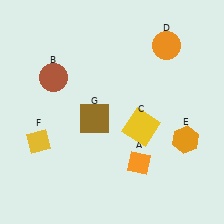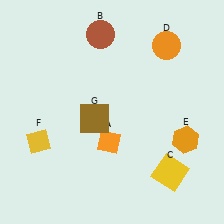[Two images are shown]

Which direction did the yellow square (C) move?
The yellow square (C) moved down.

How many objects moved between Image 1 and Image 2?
3 objects moved between the two images.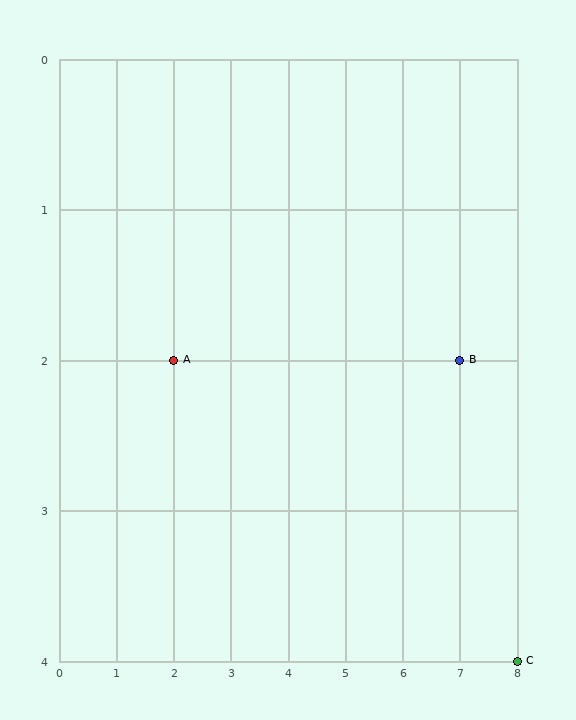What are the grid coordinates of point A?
Point A is at grid coordinates (2, 2).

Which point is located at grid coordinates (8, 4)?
Point C is at (8, 4).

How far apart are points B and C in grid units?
Points B and C are 1 column and 2 rows apart (about 2.2 grid units diagonally).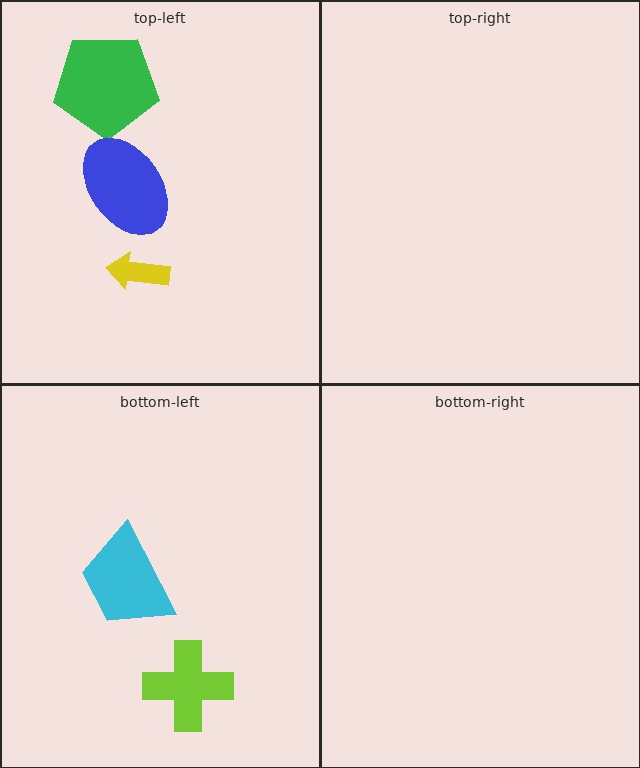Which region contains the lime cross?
The bottom-left region.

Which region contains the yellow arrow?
The top-left region.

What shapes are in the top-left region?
The yellow arrow, the green pentagon, the blue ellipse.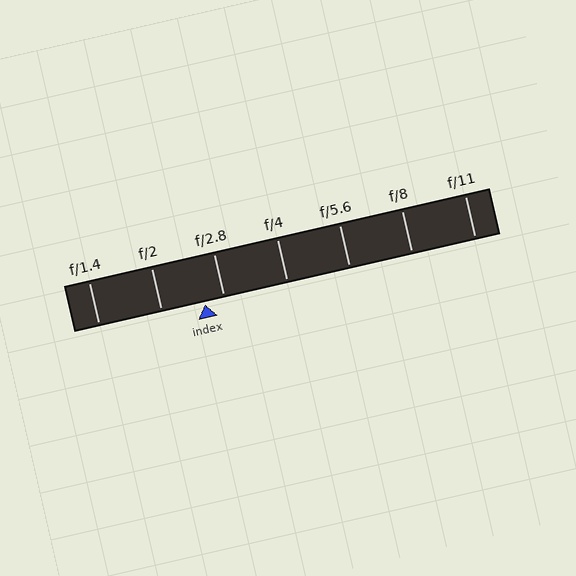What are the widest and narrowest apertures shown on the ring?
The widest aperture shown is f/1.4 and the narrowest is f/11.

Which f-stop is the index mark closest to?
The index mark is closest to f/2.8.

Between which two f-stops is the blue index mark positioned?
The index mark is between f/2 and f/2.8.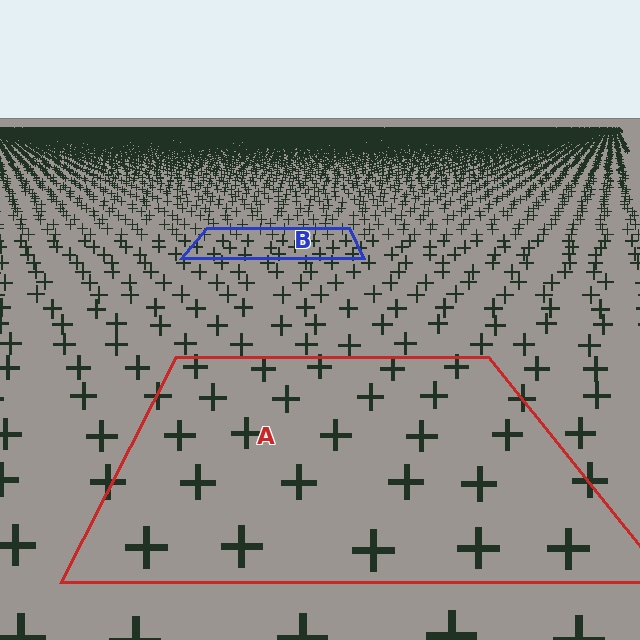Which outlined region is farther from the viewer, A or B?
Region B is farther from the viewer — the texture elements inside it appear smaller and more densely packed.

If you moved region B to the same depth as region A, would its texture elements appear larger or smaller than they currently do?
They would appear larger. At a closer depth, the same texture elements are projected at a bigger on-screen size.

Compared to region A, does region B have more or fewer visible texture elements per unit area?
Region B has more texture elements per unit area — they are packed more densely because it is farther away.